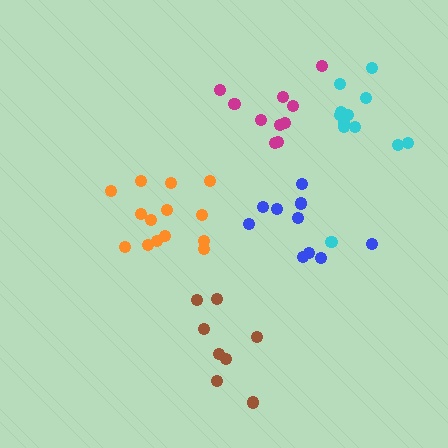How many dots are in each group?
Group 1: 14 dots, Group 2: 10 dots, Group 3: 12 dots, Group 4: 10 dots, Group 5: 8 dots (54 total).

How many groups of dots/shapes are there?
There are 5 groups.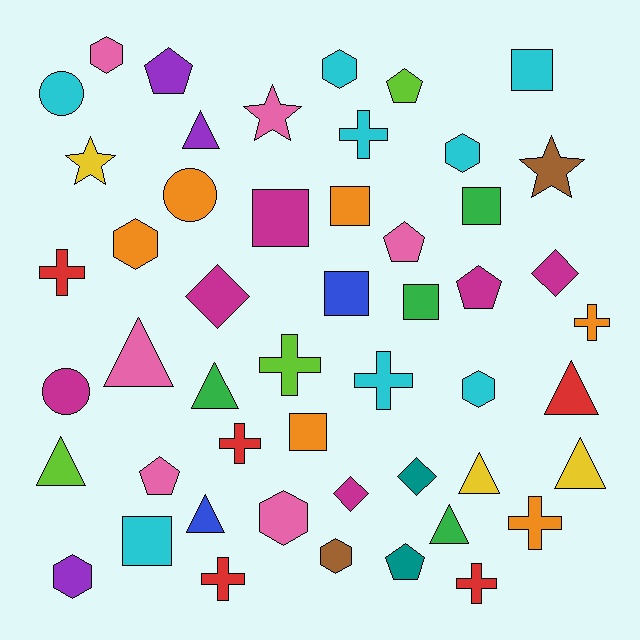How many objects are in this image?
There are 50 objects.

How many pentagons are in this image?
There are 6 pentagons.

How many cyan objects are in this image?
There are 8 cyan objects.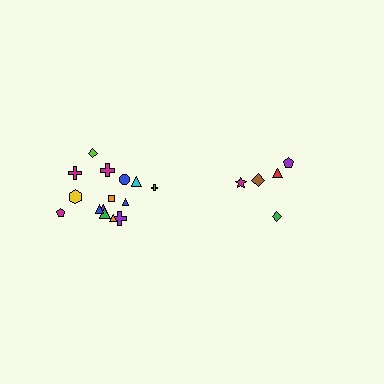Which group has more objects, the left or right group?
The left group.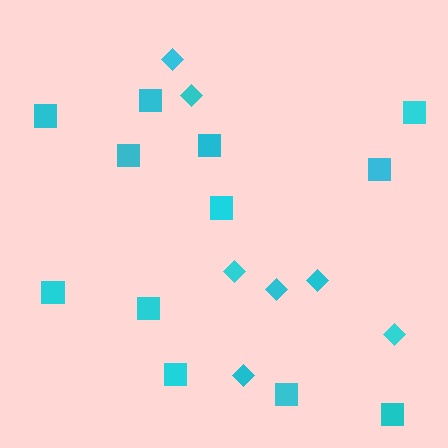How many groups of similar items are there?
There are 2 groups: one group of diamonds (7) and one group of squares (12).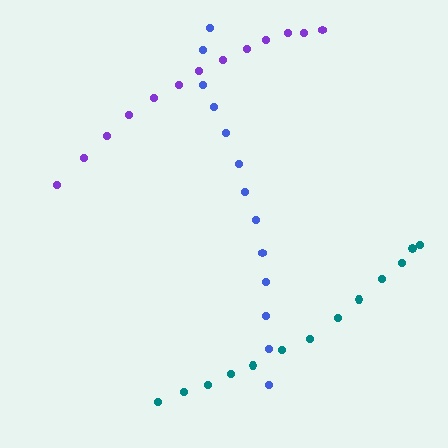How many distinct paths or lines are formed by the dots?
There are 3 distinct paths.